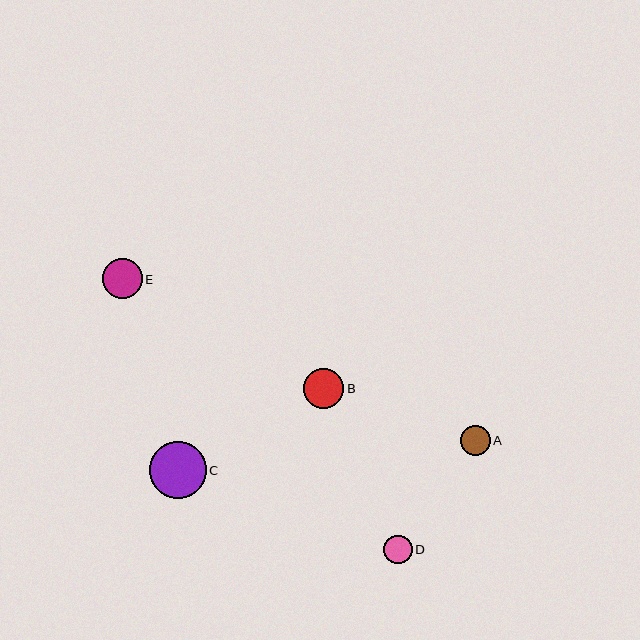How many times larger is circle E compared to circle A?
Circle E is approximately 1.4 times the size of circle A.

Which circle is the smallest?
Circle D is the smallest with a size of approximately 29 pixels.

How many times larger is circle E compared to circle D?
Circle E is approximately 1.4 times the size of circle D.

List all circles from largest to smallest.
From largest to smallest: C, B, E, A, D.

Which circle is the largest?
Circle C is the largest with a size of approximately 57 pixels.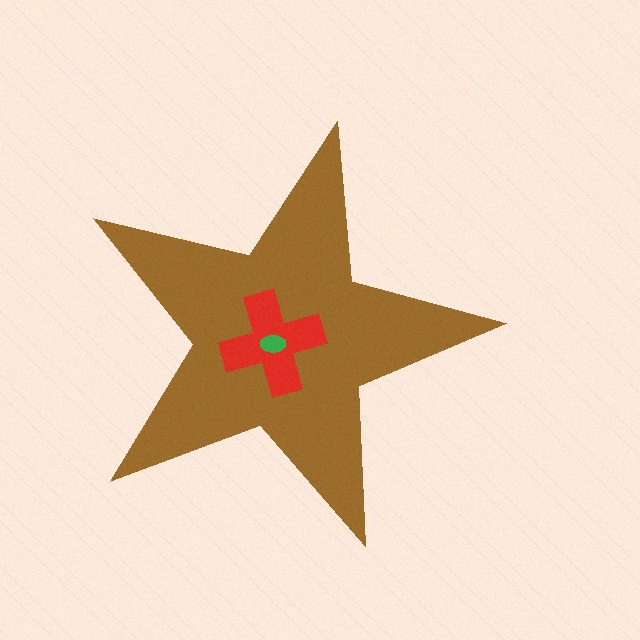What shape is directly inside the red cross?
The green ellipse.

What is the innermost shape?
The green ellipse.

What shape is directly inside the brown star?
The red cross.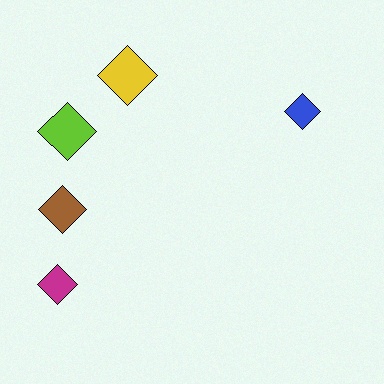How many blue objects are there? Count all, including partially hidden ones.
There is 1 blue object.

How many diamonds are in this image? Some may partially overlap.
There are 5 diamonds.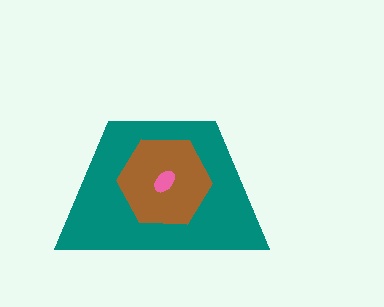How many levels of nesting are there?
3.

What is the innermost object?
The pink ellipse.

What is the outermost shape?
The teal trapezoid.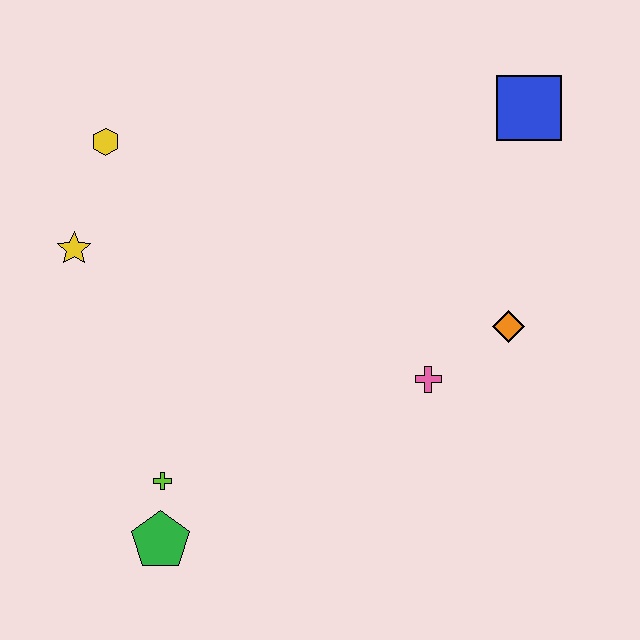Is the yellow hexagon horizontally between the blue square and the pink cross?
No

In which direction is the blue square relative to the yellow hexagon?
The blue square is to the right of the yellow hexagon.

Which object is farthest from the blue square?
The green pentagon is farthest from the blue square.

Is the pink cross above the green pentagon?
Yes